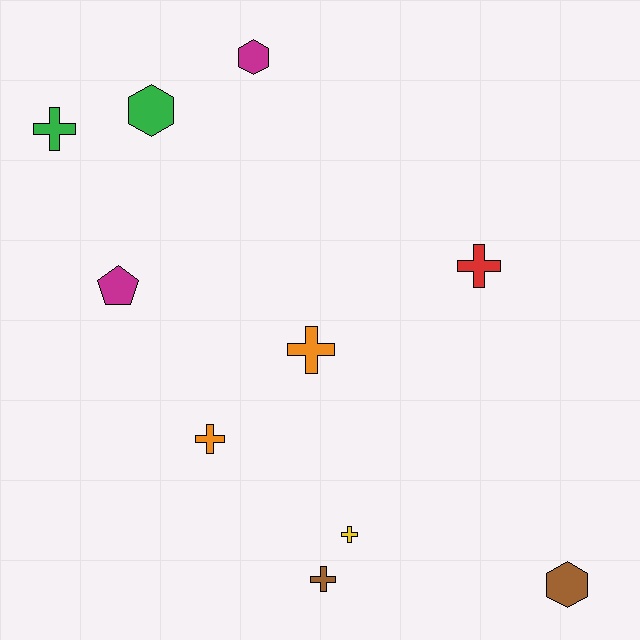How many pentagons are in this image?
There is 1 pentagon.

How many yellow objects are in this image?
There is 1 yellow object.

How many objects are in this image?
There are 10 objects.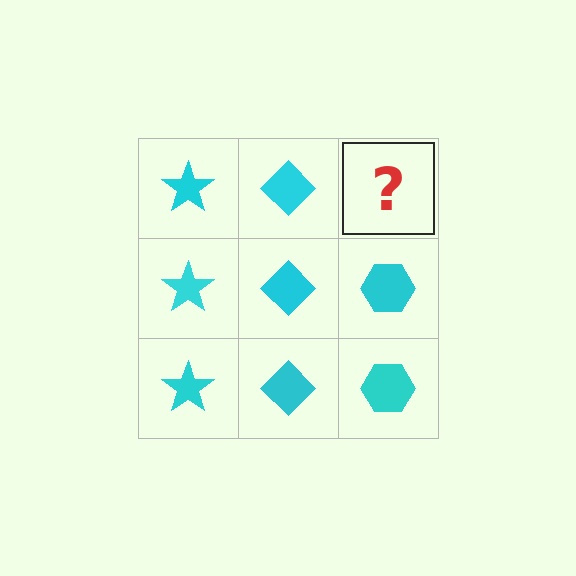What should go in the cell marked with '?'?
The missing cell should contain a cyan hexagon.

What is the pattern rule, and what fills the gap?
The rule is that each column has a consistent shape. The gap should be filled with a cyan hexagon.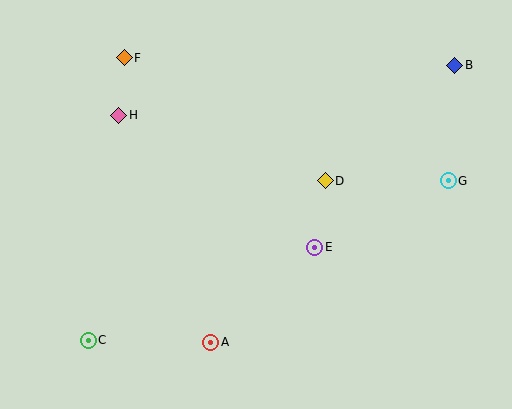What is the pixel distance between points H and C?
The distance between H and C is 227 pixels.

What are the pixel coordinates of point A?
Point A is at (211, 342).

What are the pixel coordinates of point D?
Point D is at (325, 181).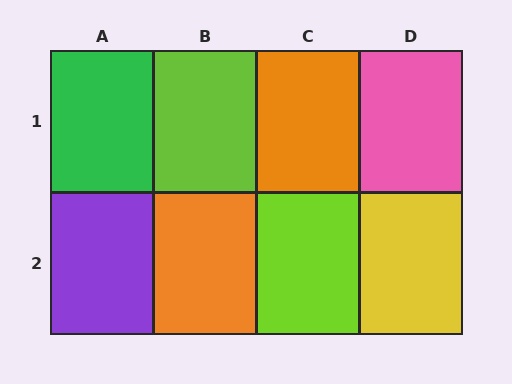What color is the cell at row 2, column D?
Yellow.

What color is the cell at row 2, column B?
Orange.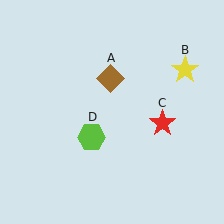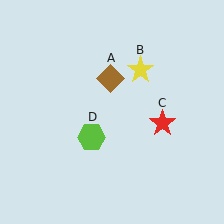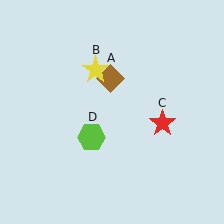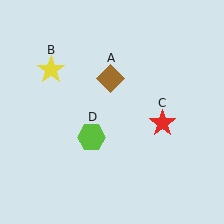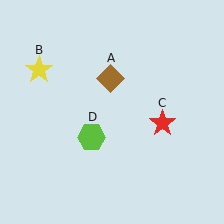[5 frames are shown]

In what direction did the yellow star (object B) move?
The yellow star (object B) moved left.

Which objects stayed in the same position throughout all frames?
Brown diamond (object A) and red star (object C) and lime hexagon (object D) remained stationary.